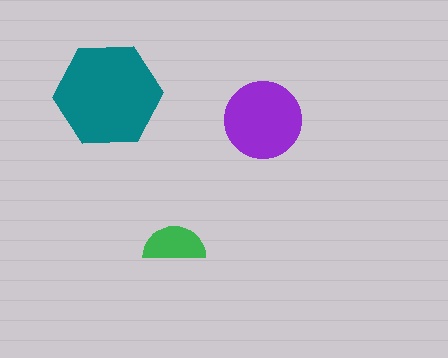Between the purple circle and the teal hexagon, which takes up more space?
The teal hexagon.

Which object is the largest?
The teal hexagon.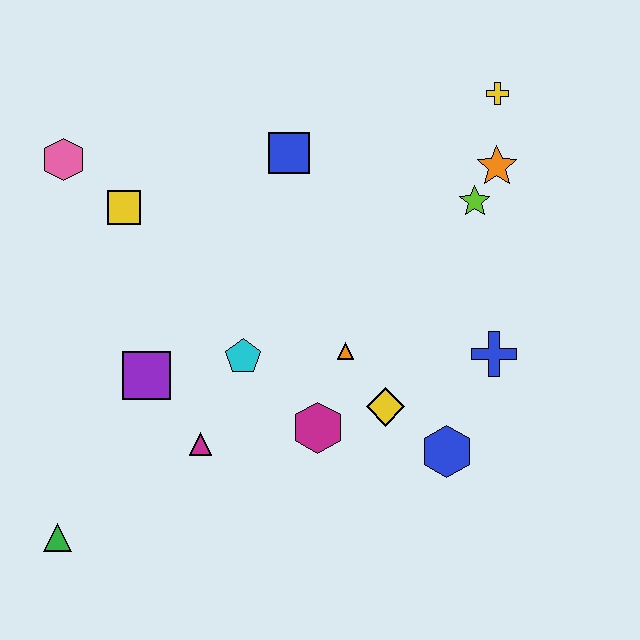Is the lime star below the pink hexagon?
Yes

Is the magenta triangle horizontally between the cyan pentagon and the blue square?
No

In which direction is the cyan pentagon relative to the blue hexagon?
The cyan pentagon is to the left of the blue hexagon.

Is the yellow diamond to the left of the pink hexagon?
No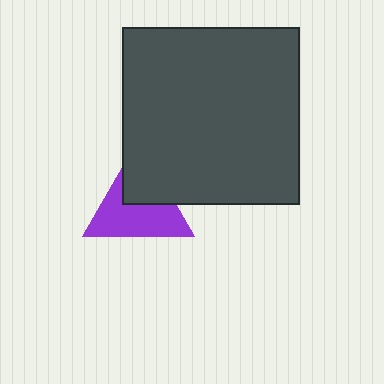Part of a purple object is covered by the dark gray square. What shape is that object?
It is a triangle.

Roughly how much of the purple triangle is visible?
About half of it is visible (roughly 61%).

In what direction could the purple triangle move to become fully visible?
The purple triangle could move toward the lower-left. That would shift it out from behind the dark gray square entirely.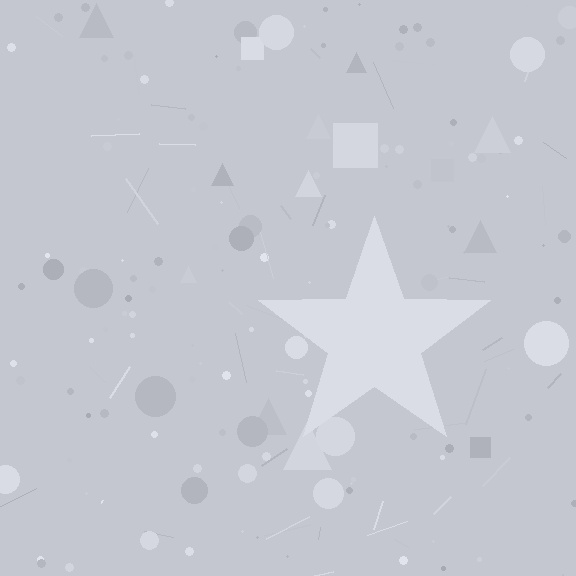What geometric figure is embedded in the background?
A star is embedded in the background.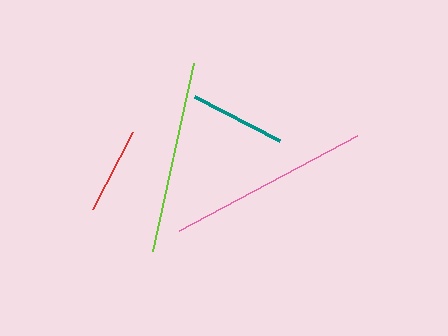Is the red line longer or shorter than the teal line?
The teal line is longer than the red line.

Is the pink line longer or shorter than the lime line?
The pink line is longer than the lime line.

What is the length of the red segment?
The red segment is approximately 86 pixels long.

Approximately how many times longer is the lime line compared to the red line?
The lime line is approximately 2.2 times the length of the red line.